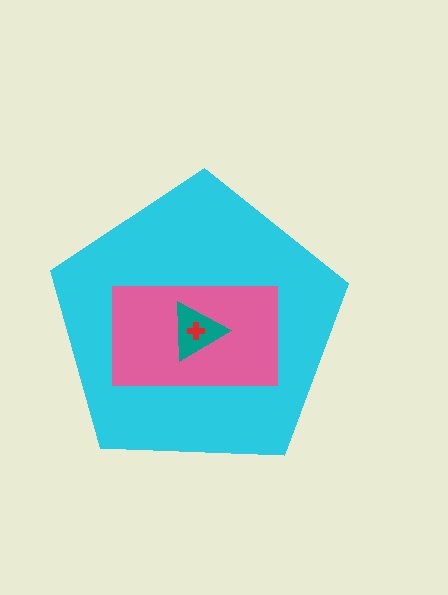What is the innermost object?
The red cross.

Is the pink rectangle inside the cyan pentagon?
Yes.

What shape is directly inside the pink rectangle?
The teal triangle.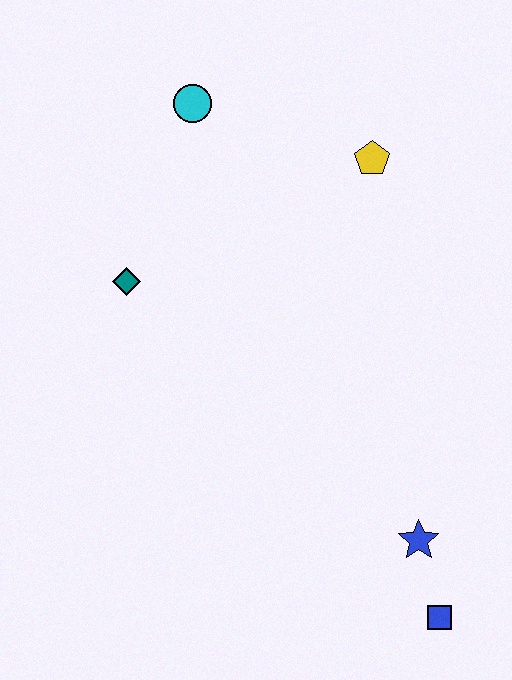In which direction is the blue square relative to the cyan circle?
The blue square is below the cyan circle.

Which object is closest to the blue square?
The blue star is closest to the blue square.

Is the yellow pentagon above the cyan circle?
No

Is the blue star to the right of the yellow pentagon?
Yes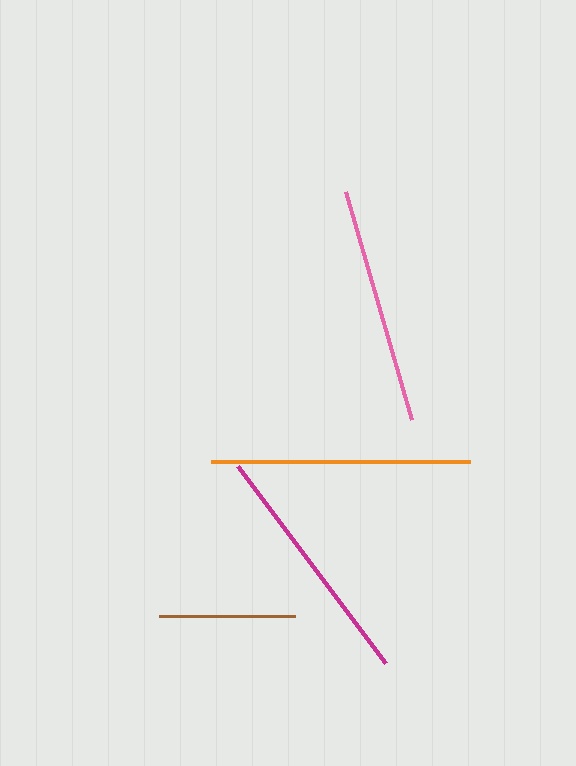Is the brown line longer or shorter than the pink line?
The pink line is longer than the brown line.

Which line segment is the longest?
The orange line is the longest at approximately 260 pixels.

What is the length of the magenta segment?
The magenta segment is approximately 246 pixels long.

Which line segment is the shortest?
The brown line is the shortest at approximately 136 pixels.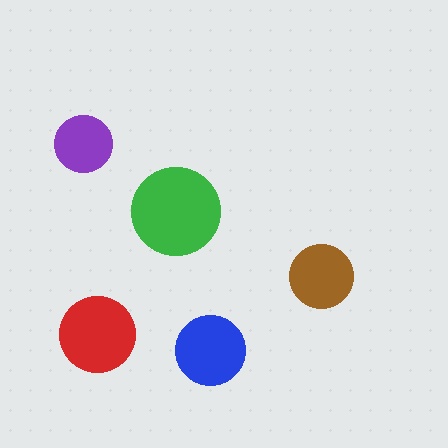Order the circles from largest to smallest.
the green one, the red one, the blue one, the brown one, the purple one.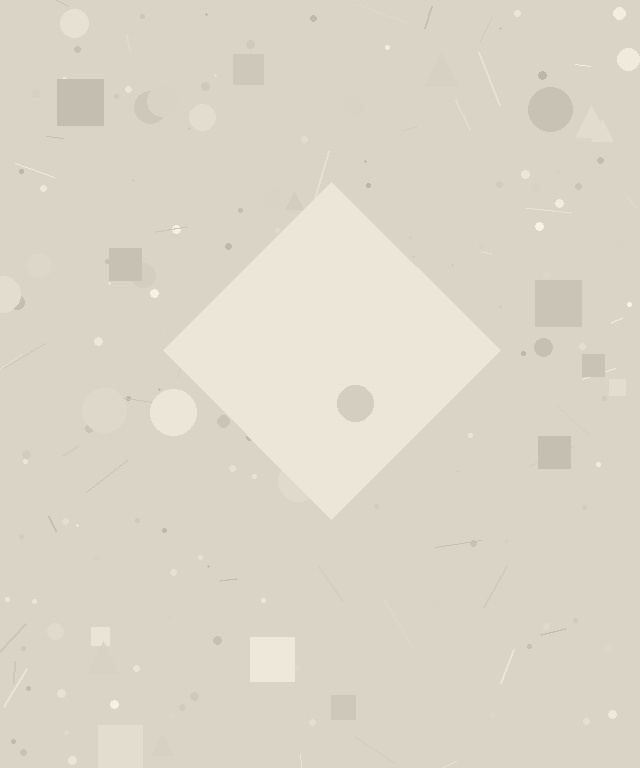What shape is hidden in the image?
A diamond is hidden in the image.